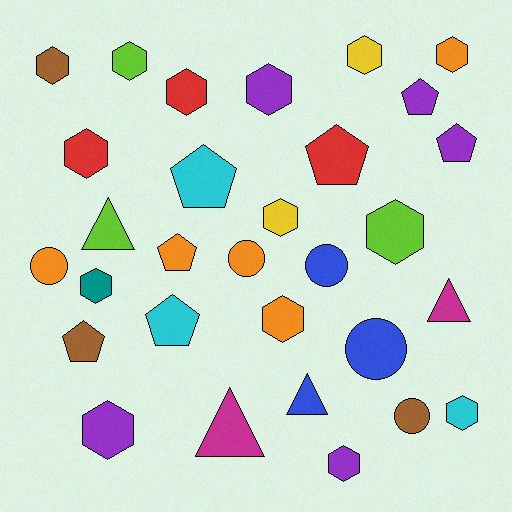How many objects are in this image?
There are 30 objects.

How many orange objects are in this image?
There are 5 orange objects.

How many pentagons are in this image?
There are 7 pentagons.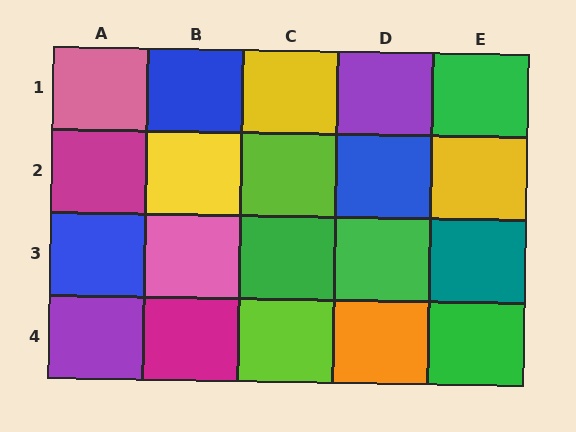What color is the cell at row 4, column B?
Magenta.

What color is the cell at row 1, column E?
Green.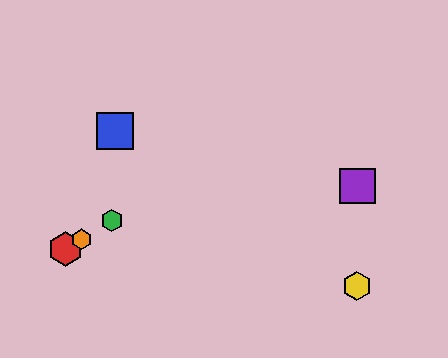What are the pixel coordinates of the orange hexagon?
The orange hexagon is at (82, 239).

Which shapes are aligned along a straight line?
The red hexagon, the green hexagon, the orange hexagon are aligned along a straight line.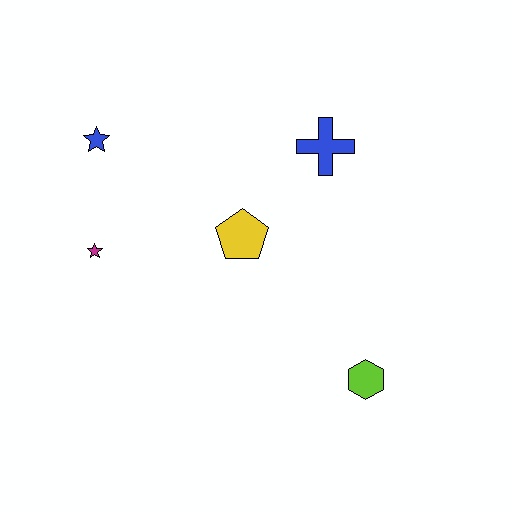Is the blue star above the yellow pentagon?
Yes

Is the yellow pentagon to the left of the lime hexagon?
Yes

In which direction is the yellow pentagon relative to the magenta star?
The yellow pentagon is to the right of the magenta star.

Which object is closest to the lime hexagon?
The yellow pentagon is closest to the lime hexagon.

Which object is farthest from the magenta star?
The lime hexagon is farthest from the magenta star.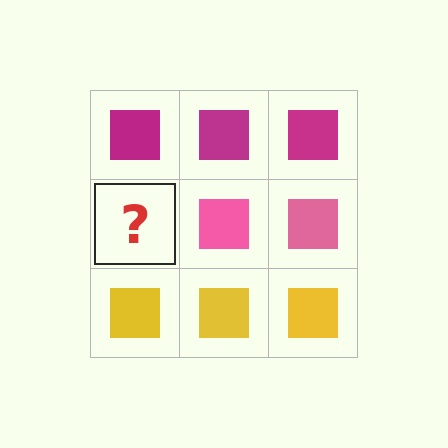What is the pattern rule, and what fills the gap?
The rule is that each row has a consistent color. The gap should be filled with a pink square.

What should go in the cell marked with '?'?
The missing cell should contain a pink square.